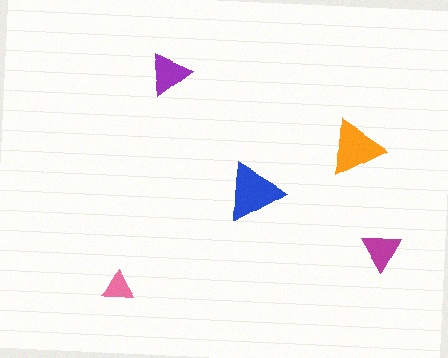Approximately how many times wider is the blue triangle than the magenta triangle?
About 1.5 times wider.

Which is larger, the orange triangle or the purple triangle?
The orange one.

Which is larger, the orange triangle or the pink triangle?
The orange one.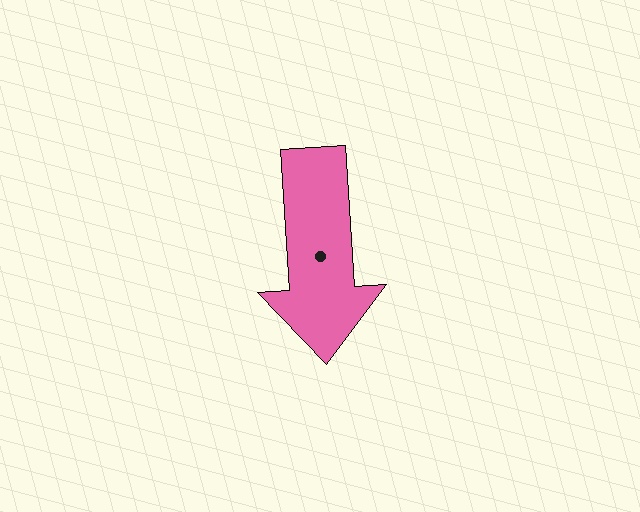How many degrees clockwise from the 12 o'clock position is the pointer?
Approximately 177 degrees.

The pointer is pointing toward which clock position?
Roughly 6 o'clock.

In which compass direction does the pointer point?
South.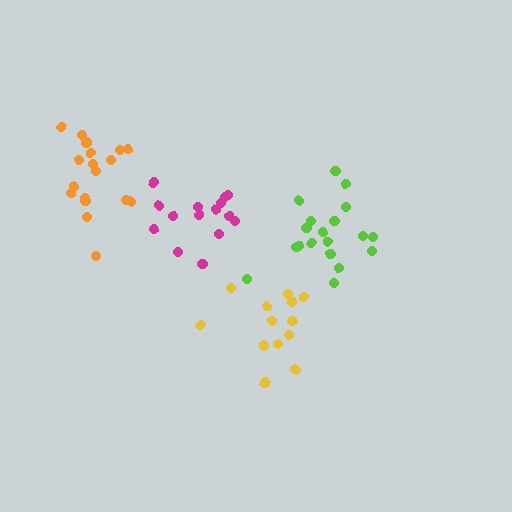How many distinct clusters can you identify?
There are 4 distinct clusters.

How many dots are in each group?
Group 1: 13 dots, Group 2: 19 dots, Group 3: 18 dots, Group 4: 15 dots (65 total).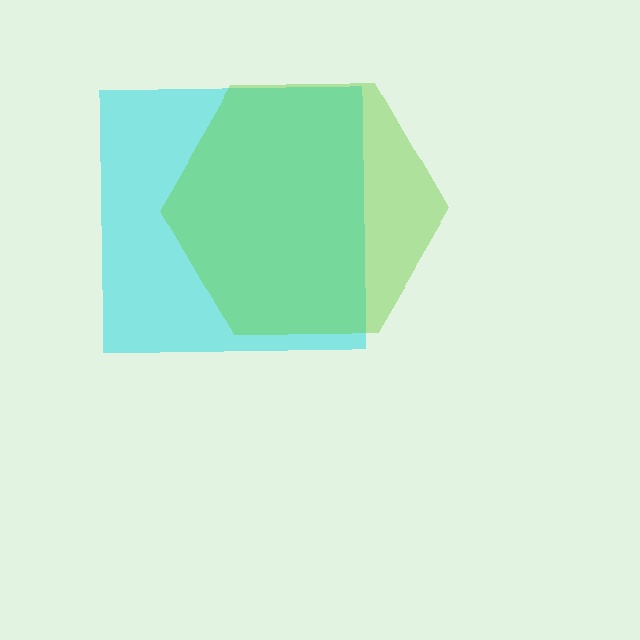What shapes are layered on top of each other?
The layered shapes are: a cyan square, a lime hexagon.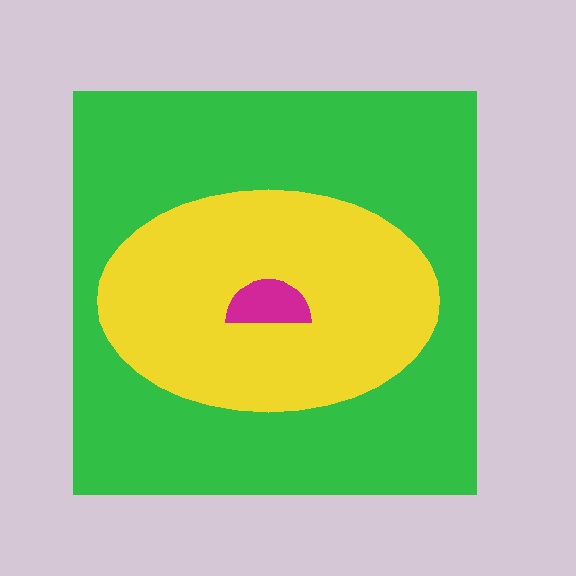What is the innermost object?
The magenta semicircle.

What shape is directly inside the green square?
The yellow ellipse.